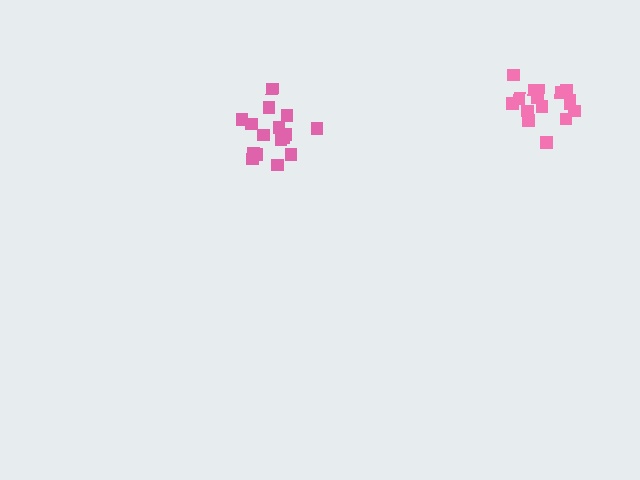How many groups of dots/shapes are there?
There are 2 groups.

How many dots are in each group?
Group 1: 16 dots, Group 2: 16 dots (32 total).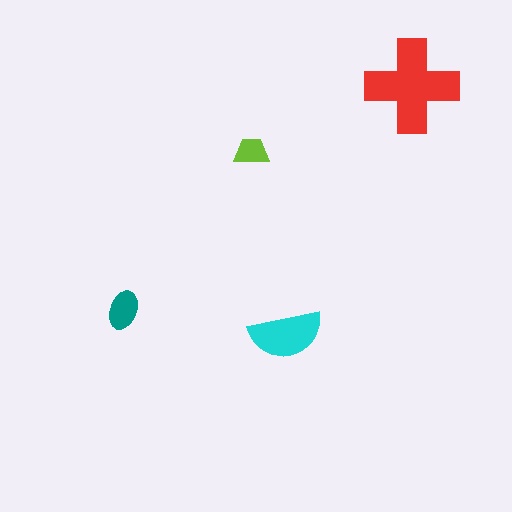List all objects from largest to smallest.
The red cross, the cyan semicircle, the teal ellipse, the lime trapezoid.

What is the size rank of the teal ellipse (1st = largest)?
3rd.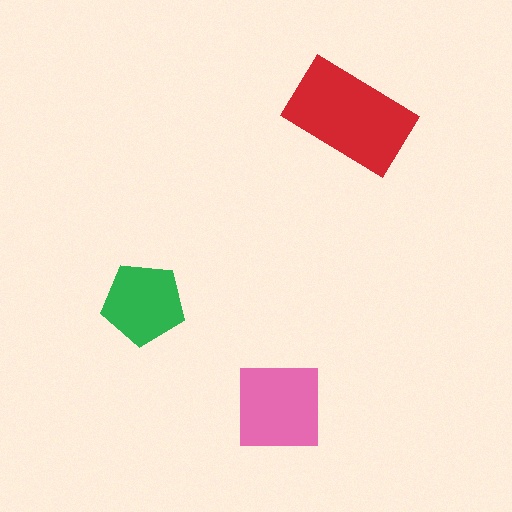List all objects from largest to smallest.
The red rectangle, the pink square, the green pentagon.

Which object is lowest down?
The pink square is bottommost.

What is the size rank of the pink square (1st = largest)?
2nd.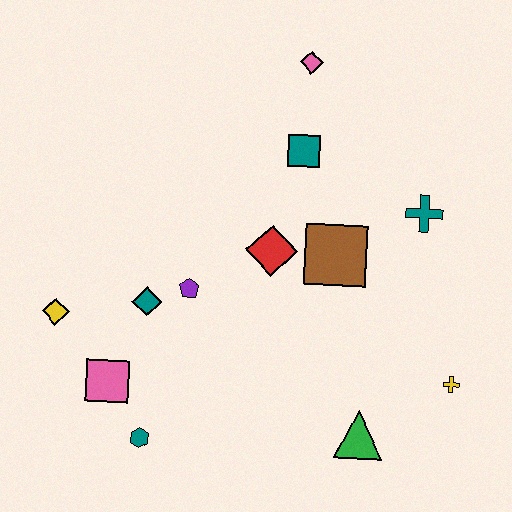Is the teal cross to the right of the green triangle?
Yes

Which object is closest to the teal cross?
The brown square is closest to the teal cross.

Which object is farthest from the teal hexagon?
The pink diamond is farthest from the teal hexagon.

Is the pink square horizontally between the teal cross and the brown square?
No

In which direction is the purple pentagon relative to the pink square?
The purple pentagon is above the pink square.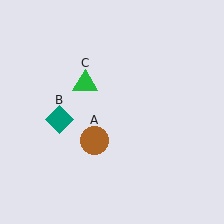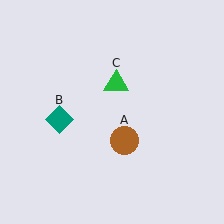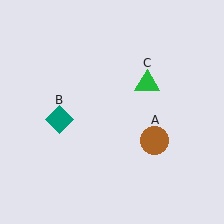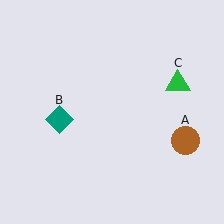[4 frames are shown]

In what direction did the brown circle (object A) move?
The brown circle (object A) moved right.